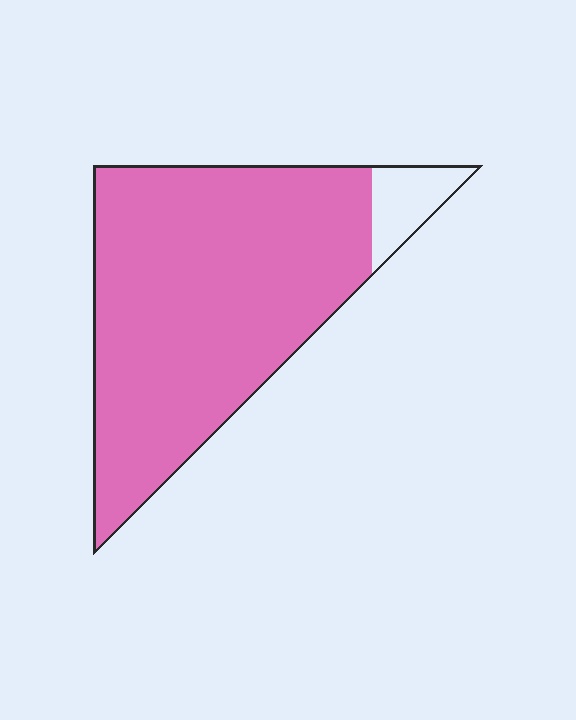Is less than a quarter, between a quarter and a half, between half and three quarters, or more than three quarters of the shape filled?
More than three quarters.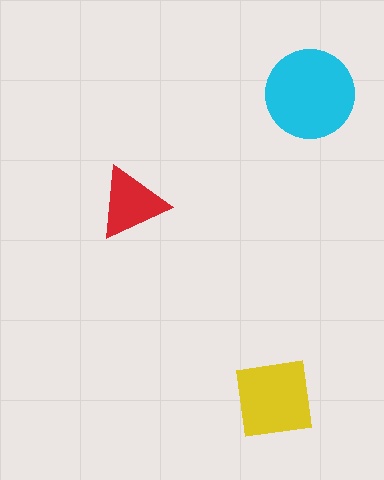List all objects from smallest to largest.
The red triangle, the yellow square, the cyan circle.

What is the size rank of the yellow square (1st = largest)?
2nd.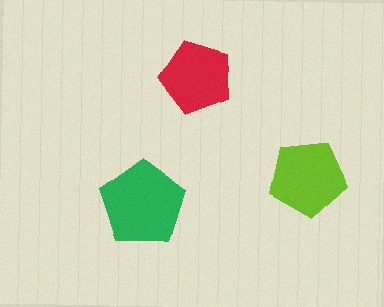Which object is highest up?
The red pentagon is topmost.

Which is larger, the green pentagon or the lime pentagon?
The green one.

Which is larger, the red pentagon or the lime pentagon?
The lime one.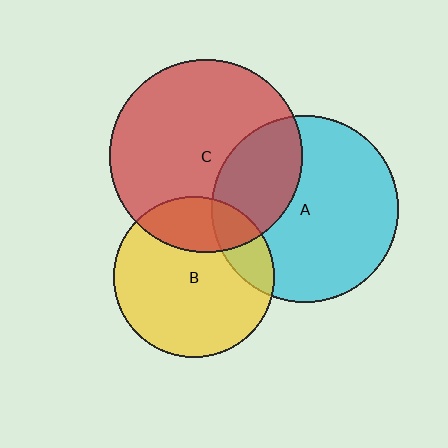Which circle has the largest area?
Circle C (red).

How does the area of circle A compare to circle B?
Approximately 1.3 times.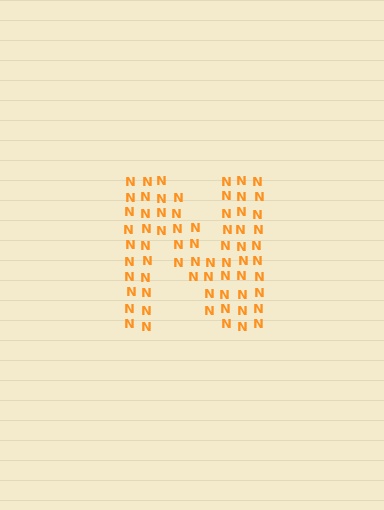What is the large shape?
The large shape is the letter N.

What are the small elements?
The small elements are letter N's.